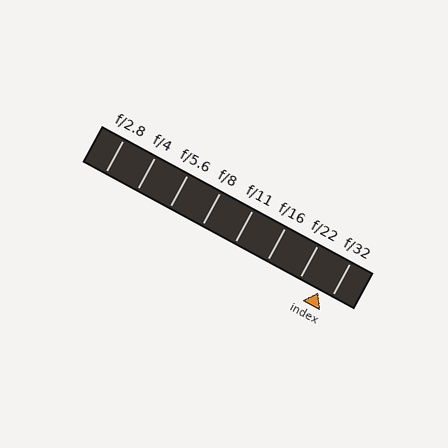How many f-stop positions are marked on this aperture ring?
There are 8 f-stop positions marked.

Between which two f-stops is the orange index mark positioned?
The index mark is between f/22 and f/32.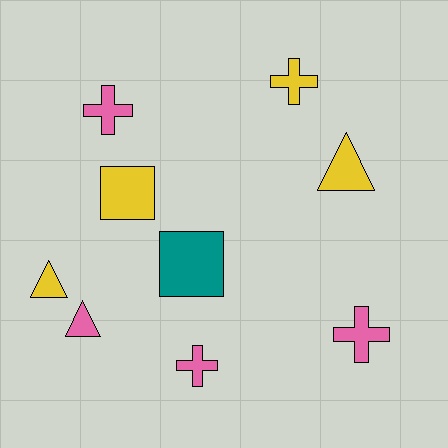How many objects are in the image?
There are 9 objects.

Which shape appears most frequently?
Cross, with 4 objects.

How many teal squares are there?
There is 1 teal square.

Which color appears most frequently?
Yellow, with 4 objects.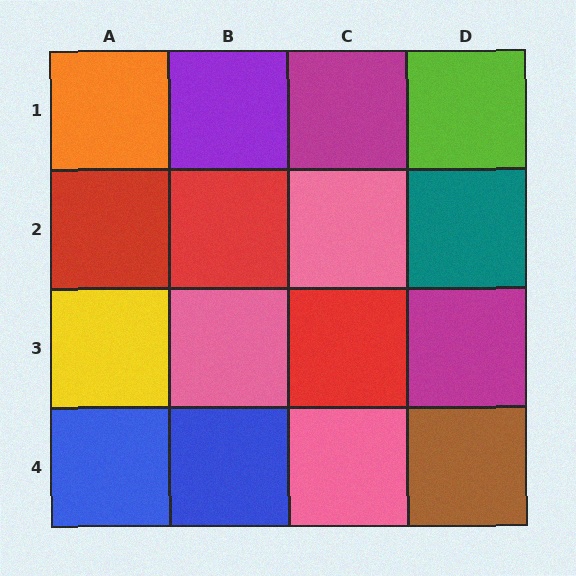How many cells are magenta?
2 cells are magenta.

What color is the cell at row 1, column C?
Magenta.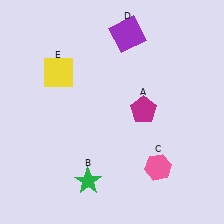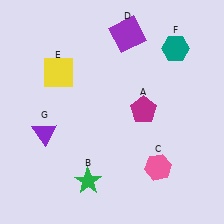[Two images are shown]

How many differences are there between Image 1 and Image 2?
There are 2 differences between the two images.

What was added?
A teal hexagon (F), a purple triangle (G) were added in Image 2.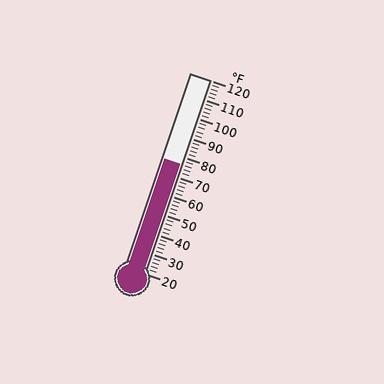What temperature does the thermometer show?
The thermometer shows approximately 76°F.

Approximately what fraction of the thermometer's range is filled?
The thermometer is filled to approximately 55% of its range.